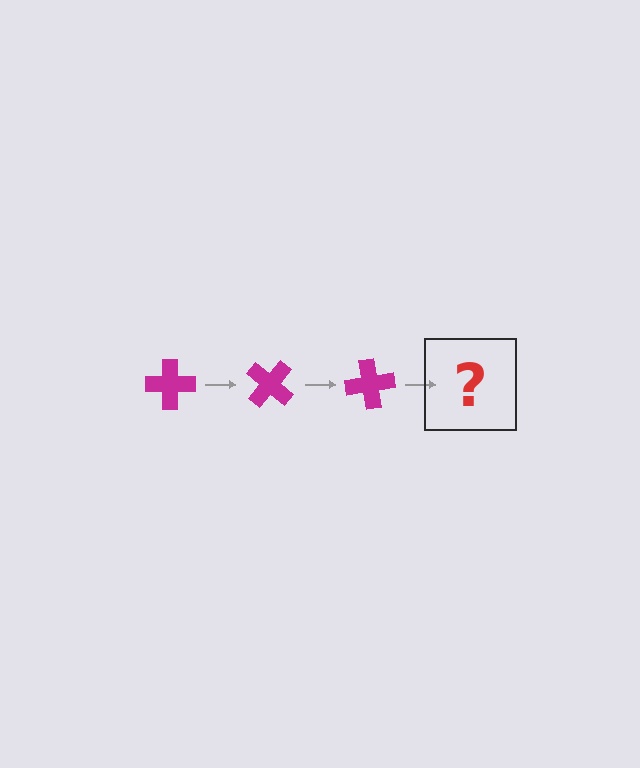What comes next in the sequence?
The next element should be a magenta cross rotated 120 degrees.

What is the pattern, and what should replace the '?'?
The pattern is that the cross rotates 40 degrees each step. The '?' should be a magenta cross rotated 120 degrees.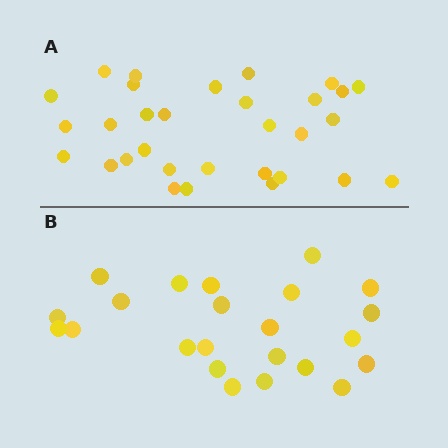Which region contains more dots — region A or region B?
Region A (the top region) has more dots.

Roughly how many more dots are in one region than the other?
Region A has roughly 8 or so more dots than region B.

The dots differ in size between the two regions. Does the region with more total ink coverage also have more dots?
No. Region B has more total ink coverage because its dots are larger, but region A actually contains more individual dots. Total area can be misleading — the number of items is what matters here.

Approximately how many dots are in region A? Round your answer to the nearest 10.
About 30 dots. (The exact count is 31, which rounds to 30.)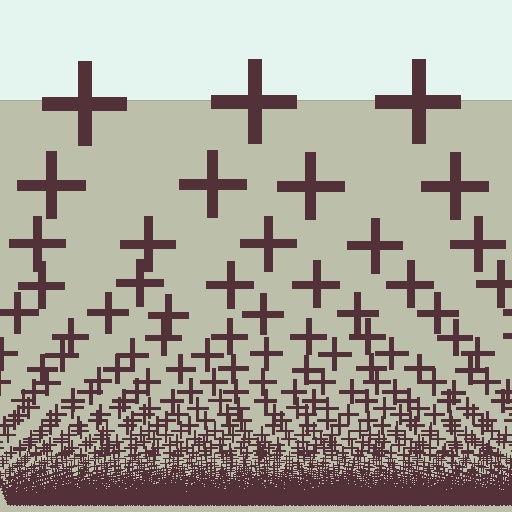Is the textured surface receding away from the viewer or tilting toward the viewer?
The surface appears to tilt toward the viewer. Texture elements get larger and sparser toward the top.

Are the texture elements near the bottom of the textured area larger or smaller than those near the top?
Smaller. The gradient is inverted — elements near the bottom are smaller and denser.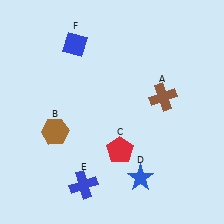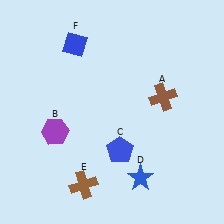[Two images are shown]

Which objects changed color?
B changed from brown to purple. C changed from red to blue. E changed from blue to brown.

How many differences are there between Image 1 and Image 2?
There are 3 differences between the two images.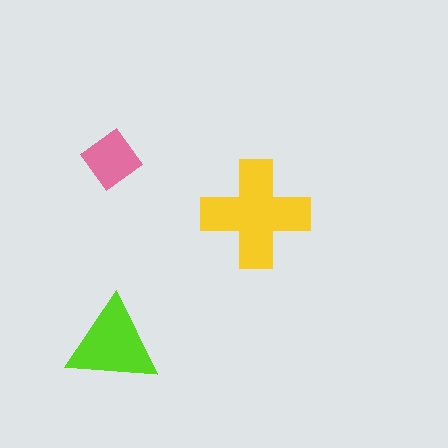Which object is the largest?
The yellow cross.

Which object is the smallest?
The pink diamond.